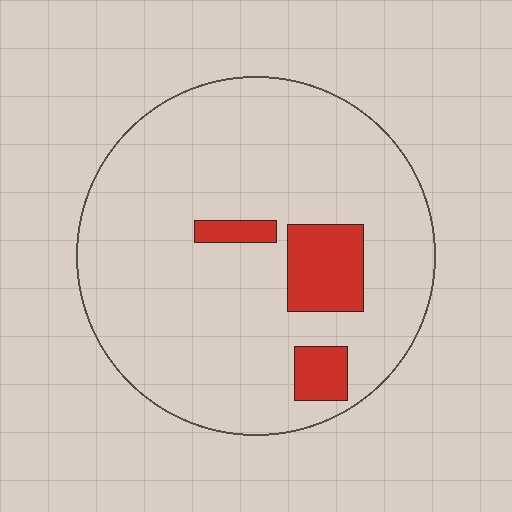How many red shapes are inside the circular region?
3.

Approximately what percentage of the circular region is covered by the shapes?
Approximately 10%.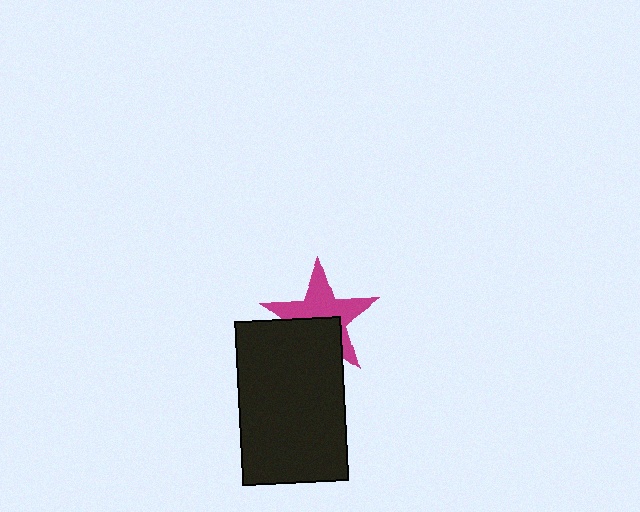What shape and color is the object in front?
The object in front is a black rectangle.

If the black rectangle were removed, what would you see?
You would see the complete magenta star.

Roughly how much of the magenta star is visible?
About half of it is visible (roughly 61%).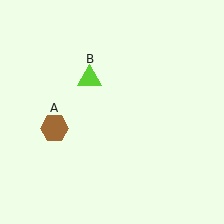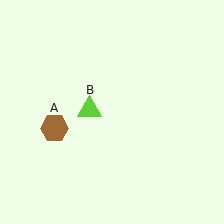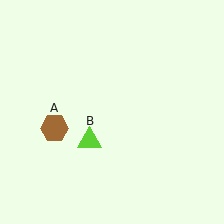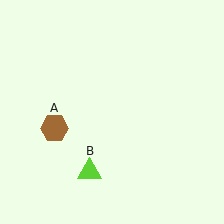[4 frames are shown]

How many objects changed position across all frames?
1 object changed position: lime triangle (object B).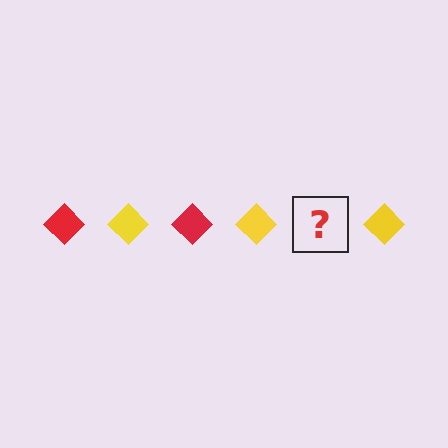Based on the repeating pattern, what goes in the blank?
The blank should be a red diamond.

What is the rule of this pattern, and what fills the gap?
The rule is that the pattern cycles through red, yellow diamonds. The gap should be filled with a red diamond.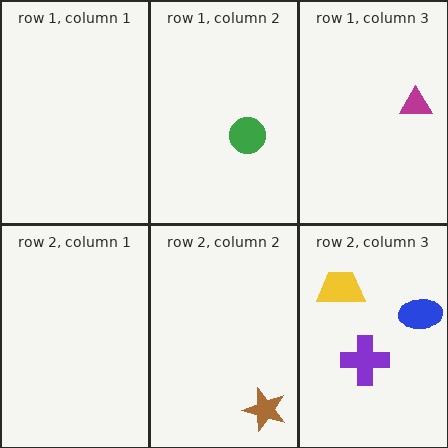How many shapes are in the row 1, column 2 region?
1.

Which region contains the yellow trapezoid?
The row 2, column 3 region.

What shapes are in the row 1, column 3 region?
The magenta triangle.